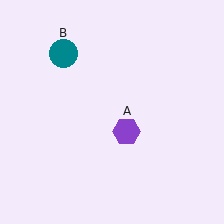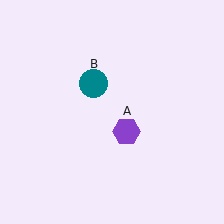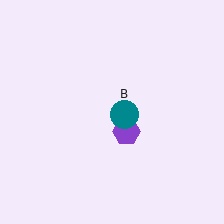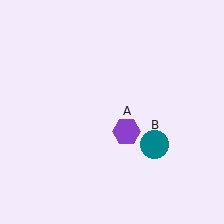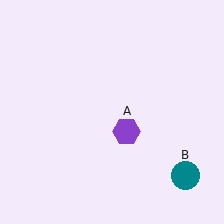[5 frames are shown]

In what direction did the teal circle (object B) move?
The teal circle (object B) moved down and to the right.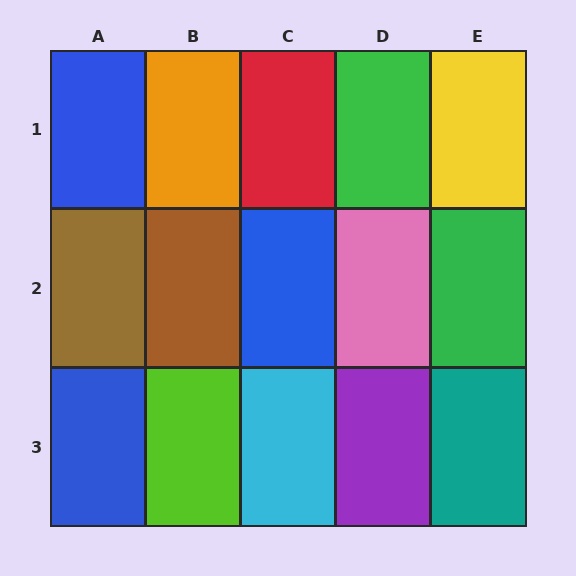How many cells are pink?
1 cell is pink.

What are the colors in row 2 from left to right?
Brown, brown, blue, pink, green.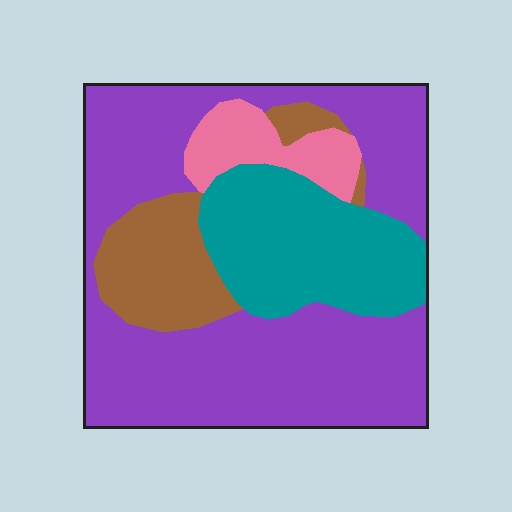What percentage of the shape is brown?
Brown takes up less than a sixth of the shape.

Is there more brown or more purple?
Purple.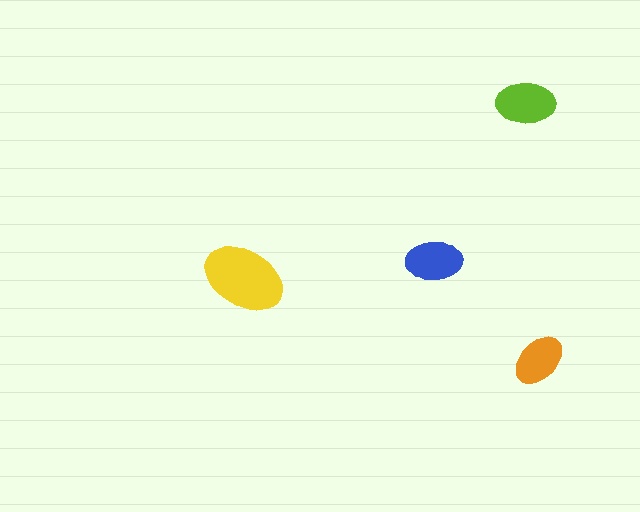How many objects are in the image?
There are 4 objects in the image.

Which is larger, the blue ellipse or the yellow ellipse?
The yellow one.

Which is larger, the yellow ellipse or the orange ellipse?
The yellow one.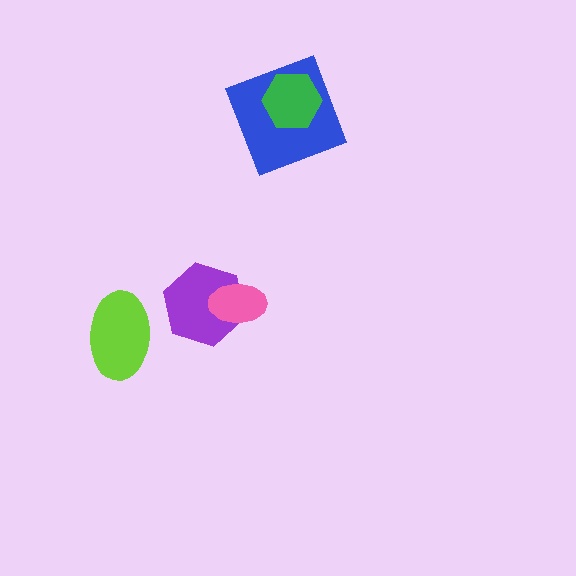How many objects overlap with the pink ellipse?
1 object overlaps with the pink ellipse.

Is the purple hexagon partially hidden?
Yes, it is partially covered by another shape.